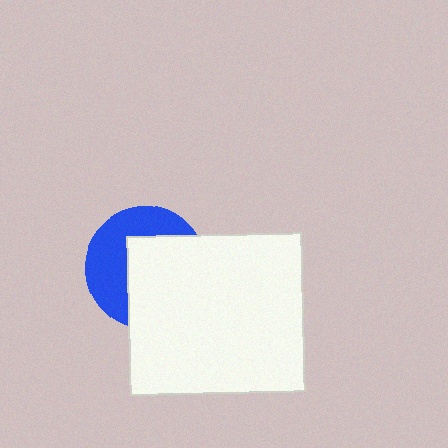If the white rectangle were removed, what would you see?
You would see the complete blue circle.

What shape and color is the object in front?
The object in front is a white rectangle.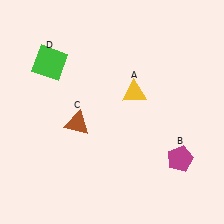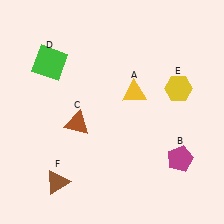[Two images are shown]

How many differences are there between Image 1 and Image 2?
There are 2 differences between the two images.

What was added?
A yellow hexagon (E), a brown triangle (F) were added in Image 2.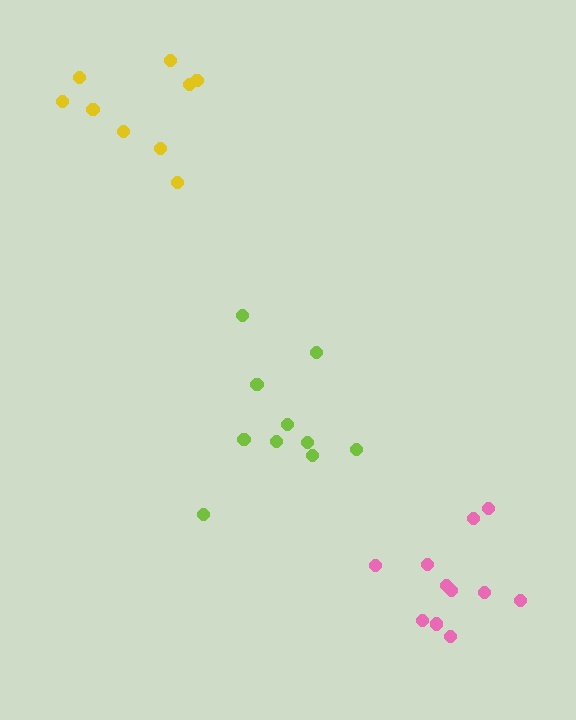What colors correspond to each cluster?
The clusters are colored: lime, yellow, pink.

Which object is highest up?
The yellow cluster is topmost.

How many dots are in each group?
Group 1: 10 dots, Group 2: 9 dots, Group 3: 11 dots (30 total).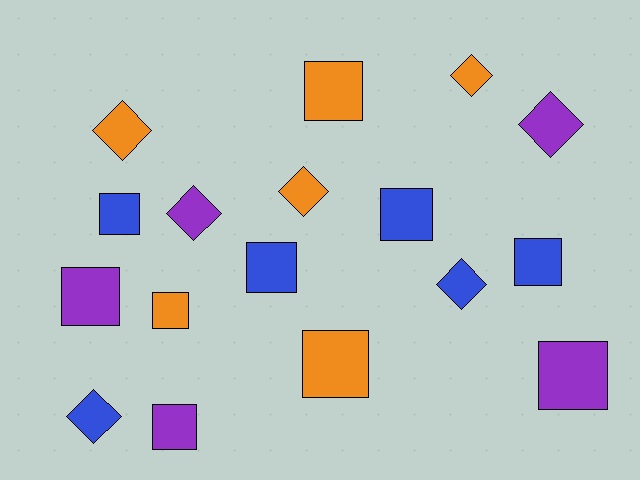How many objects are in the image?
There are 17 objects.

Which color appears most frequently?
Orange, with 6 objects.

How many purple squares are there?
There are 3 purple squares.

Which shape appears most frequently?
Square, with 10 objects.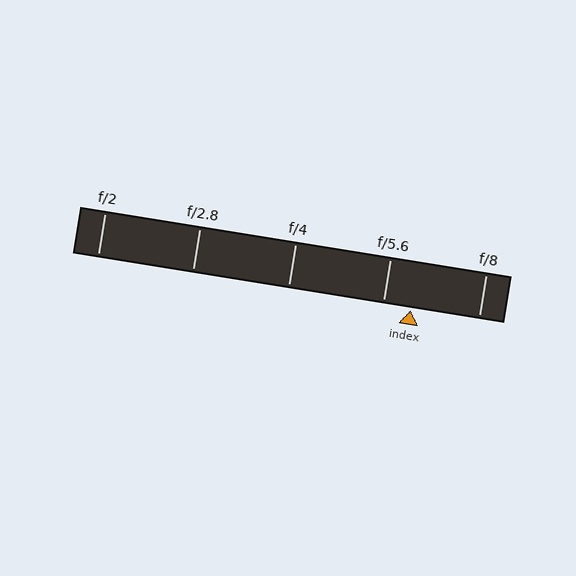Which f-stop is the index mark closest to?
The index mark is closest to f/5.6.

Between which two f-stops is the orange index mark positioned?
The index mark is between f/5.6 and f/8.